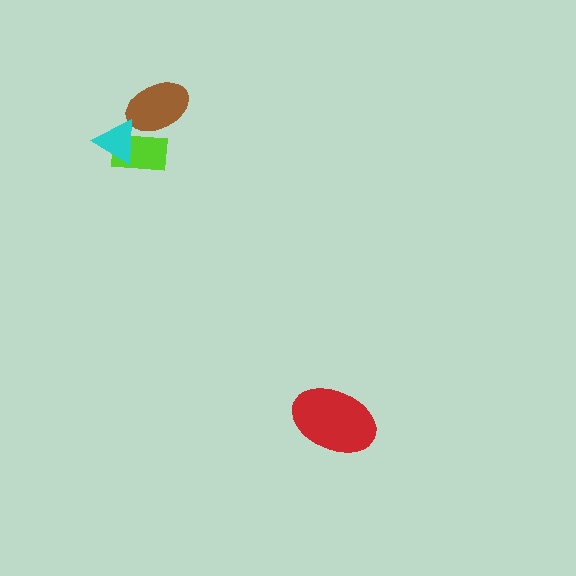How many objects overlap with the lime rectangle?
2 objects overlap with the lime rectangle.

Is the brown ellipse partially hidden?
Yes, it is partially covered by another shape.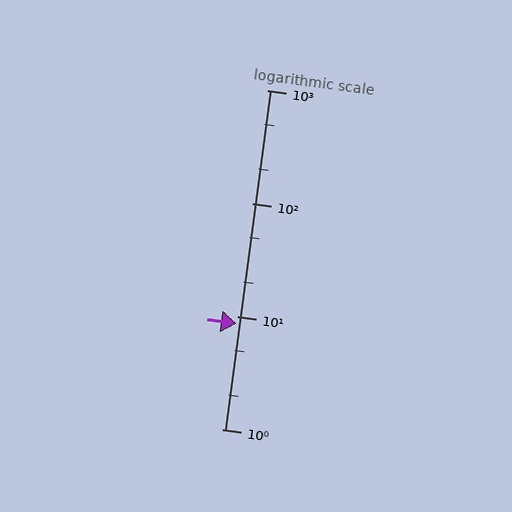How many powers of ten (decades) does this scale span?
The scale spans 3 decades, from 1 to 1000.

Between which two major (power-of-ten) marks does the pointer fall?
The pointer is between 1 and 10.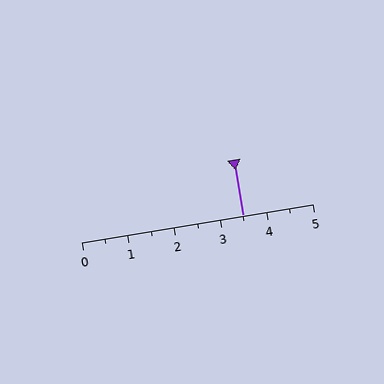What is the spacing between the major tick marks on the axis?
The major ticks are spaced 1 apart.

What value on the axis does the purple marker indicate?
The marker indicates approximately 3.5.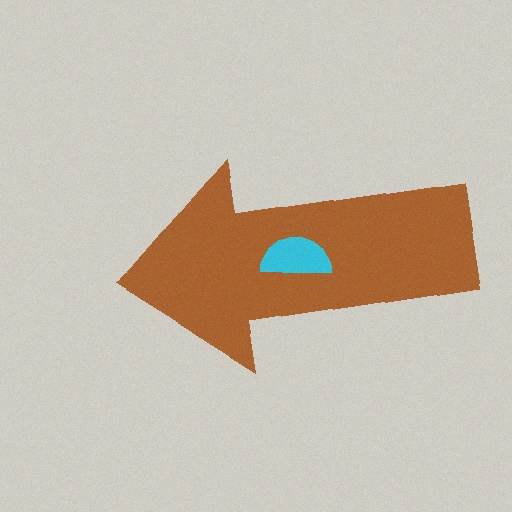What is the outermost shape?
The brown arrow.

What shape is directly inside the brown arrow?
The cyan semicircle.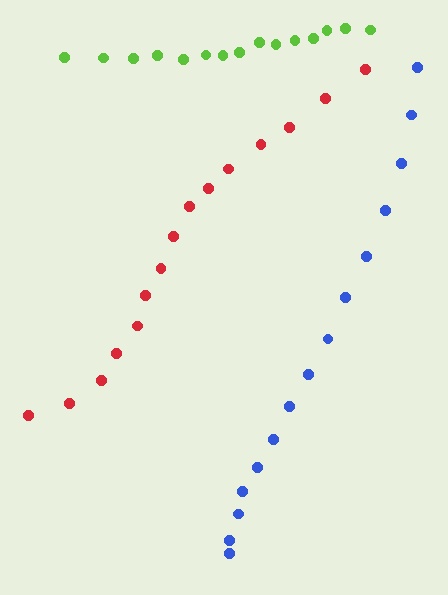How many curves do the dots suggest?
There are 3 distinct paths.